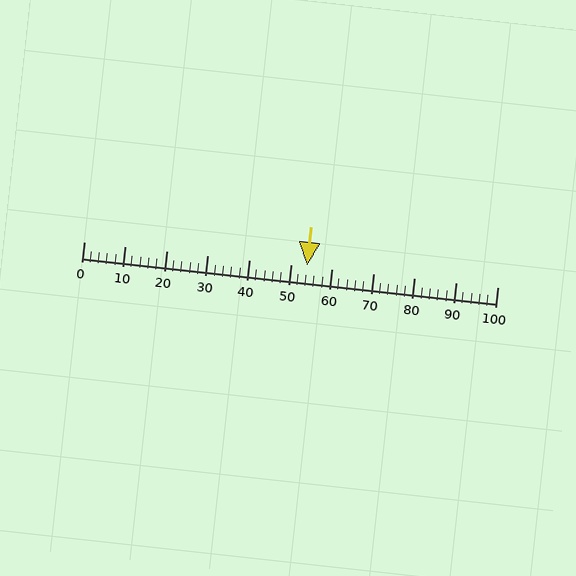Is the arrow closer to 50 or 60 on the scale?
The arrow is closer to 50.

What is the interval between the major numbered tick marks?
The major tick marks are spaced 10 units apart.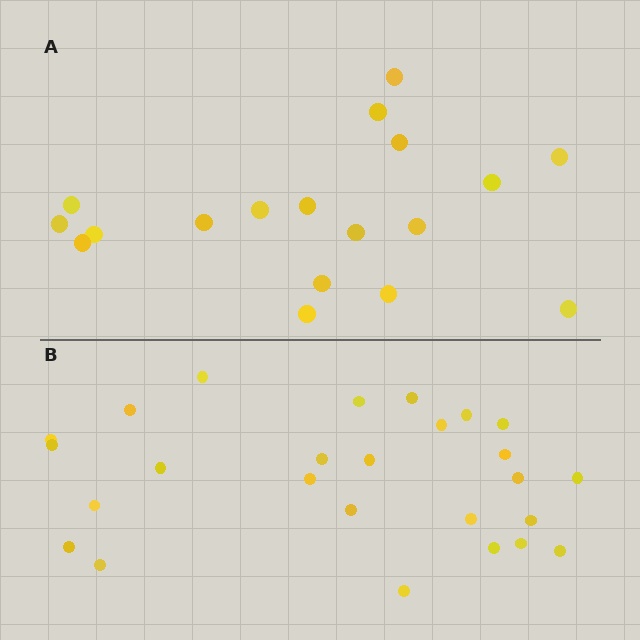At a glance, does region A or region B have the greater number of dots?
Region B (the bottom region) has more dots.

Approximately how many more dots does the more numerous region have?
Region B has roughly 8 or so more dots than region A.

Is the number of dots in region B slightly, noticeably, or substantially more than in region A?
Region B has noticeably more, but not dramatically so. The ratio is roughly 1.4 to 1.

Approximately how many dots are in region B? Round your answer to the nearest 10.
About 30 dots. (The exact count is 26, which rounds to 30.)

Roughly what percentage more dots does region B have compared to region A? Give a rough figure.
About 45% more.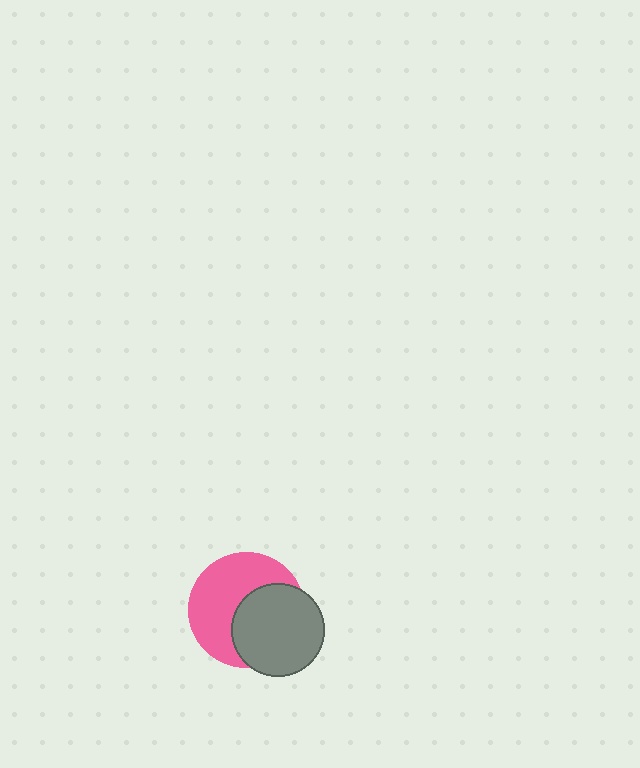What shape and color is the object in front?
The object in front is a gray circle.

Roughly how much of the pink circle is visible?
About half of it is visible (roughly 55%).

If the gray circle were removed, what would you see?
You would see the complete pink circle.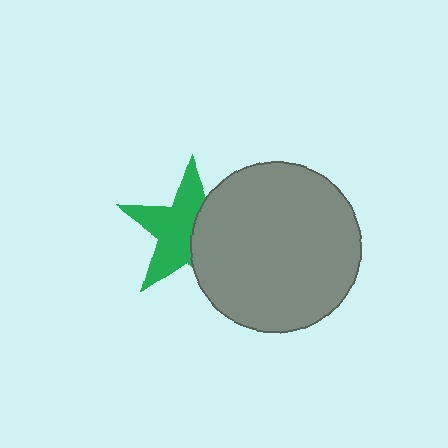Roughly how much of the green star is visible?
About half of it is visible (roughly 60%).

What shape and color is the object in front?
The object in front is a gray circle.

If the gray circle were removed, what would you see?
You would see the complete green star.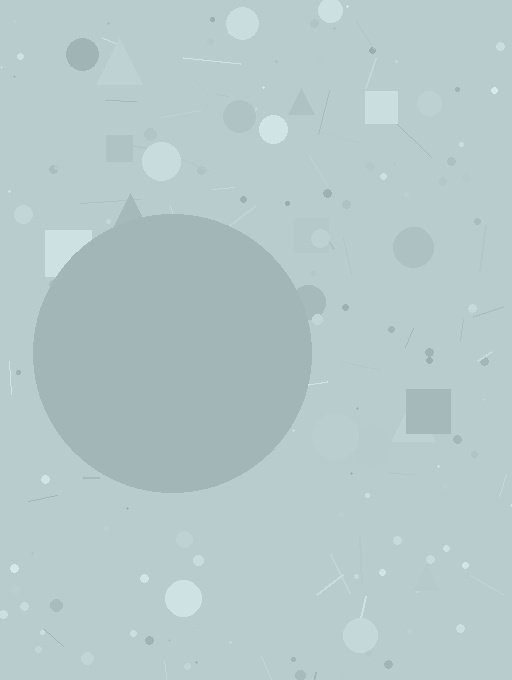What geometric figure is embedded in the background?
A circle is embedded in the background.